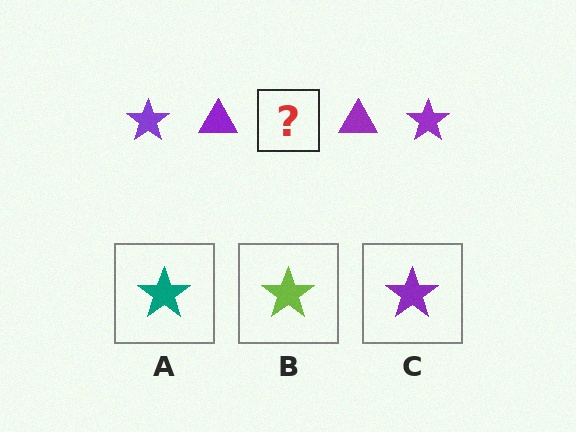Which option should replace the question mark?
Option C.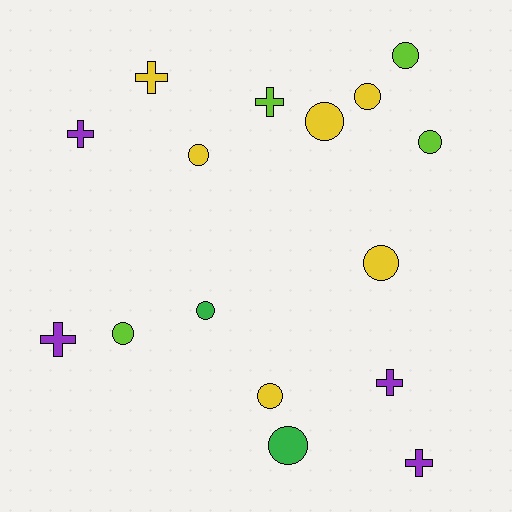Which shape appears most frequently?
Circle, with 10 objects.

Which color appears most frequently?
Yellow, with 6 objects.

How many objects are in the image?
There are 16 objects.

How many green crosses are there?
There are no green crosses.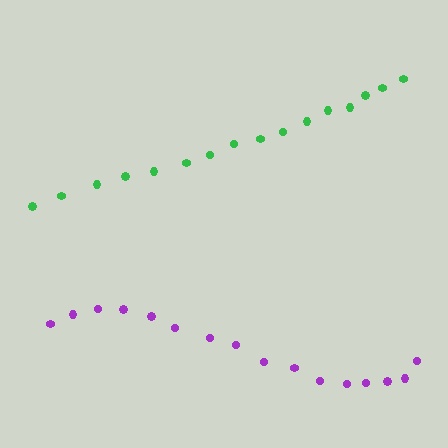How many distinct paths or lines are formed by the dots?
There are 2 distinct paths.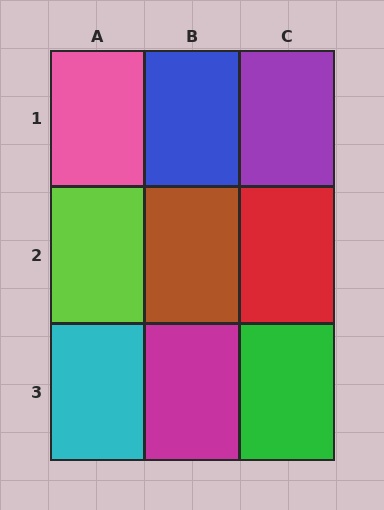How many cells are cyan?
1 cell is cyan.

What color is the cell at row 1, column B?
Blue.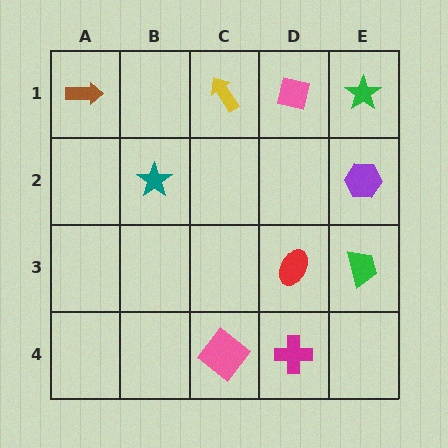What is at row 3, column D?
A red ellipse.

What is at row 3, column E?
A green trapezoid.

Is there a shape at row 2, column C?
No, that cell is empty.